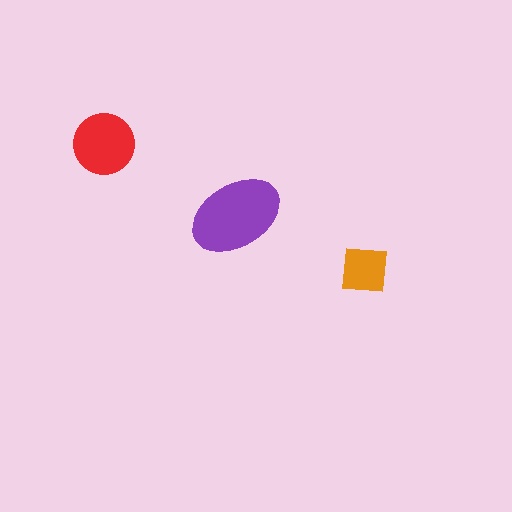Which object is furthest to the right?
The orange square is rightmost.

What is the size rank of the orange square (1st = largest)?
3rd.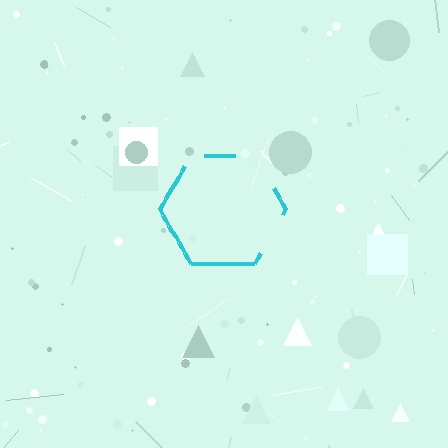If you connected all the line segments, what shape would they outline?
They would outline a hexagon.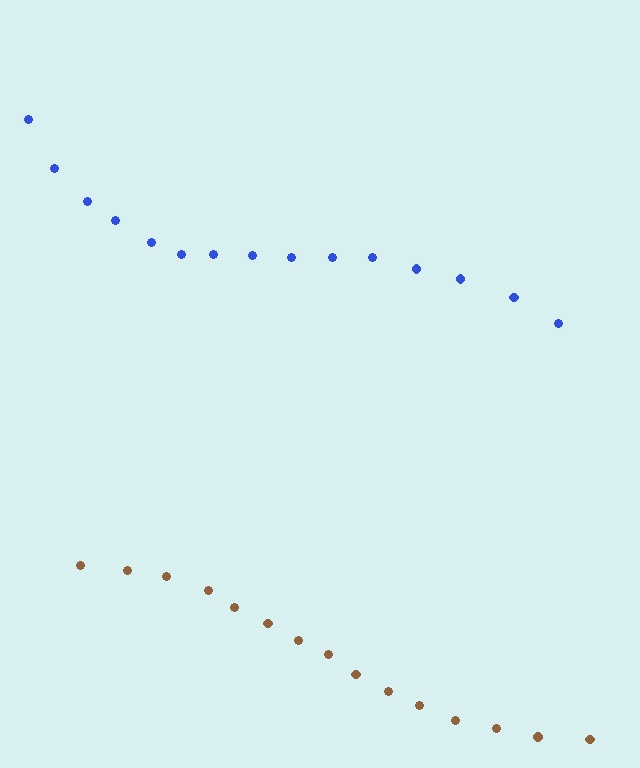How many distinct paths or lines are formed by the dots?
There are 2 distinct paths.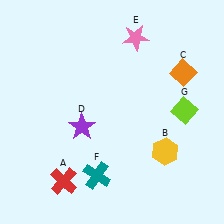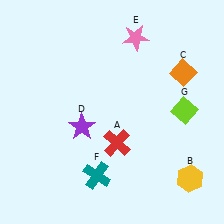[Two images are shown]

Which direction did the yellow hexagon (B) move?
The yellow hexagon (B) moved down.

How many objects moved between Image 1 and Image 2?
2 objects moved between the two images.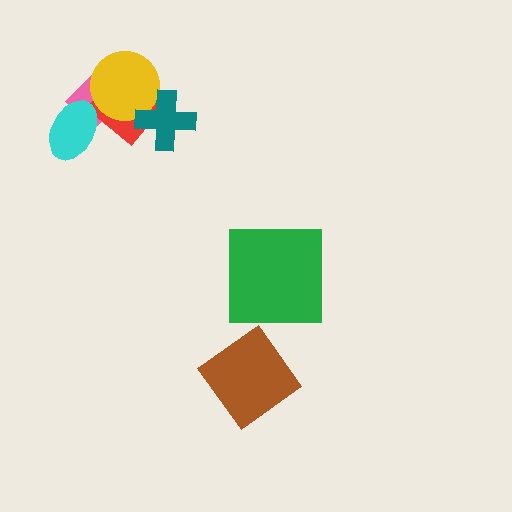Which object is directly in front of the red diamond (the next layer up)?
The yellow circle is directly in front of the red diamond.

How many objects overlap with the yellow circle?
3 objects overlap with the yellow circle.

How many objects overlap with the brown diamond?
0 objects overlap with the brown diamond.